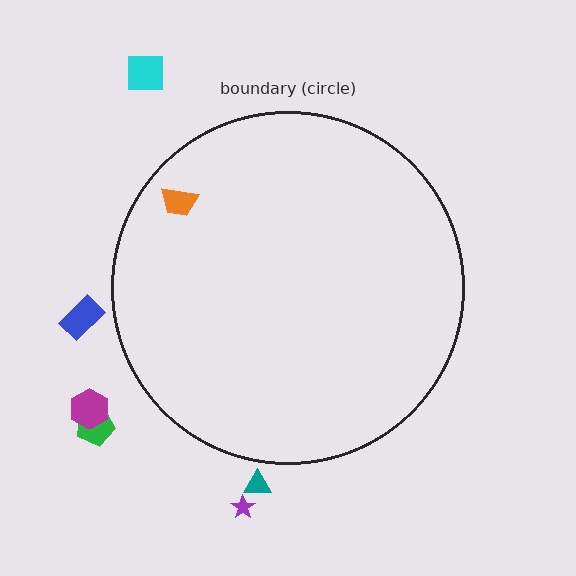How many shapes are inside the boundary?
1 inside, 6 outside.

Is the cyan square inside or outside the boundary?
Outside.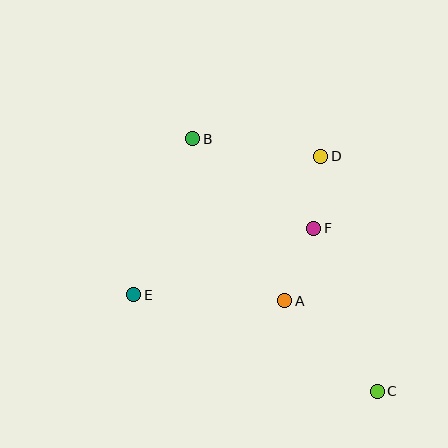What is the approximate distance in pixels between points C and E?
The distance between C and E is approximately 262 pixels.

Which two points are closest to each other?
Points D and F are closest to each other.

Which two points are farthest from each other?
Points B and C are farthest from each other.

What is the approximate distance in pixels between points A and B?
The distance between A and B is approximately 187 pixels.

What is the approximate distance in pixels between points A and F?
The distance between A and F is approximately 78 pixels.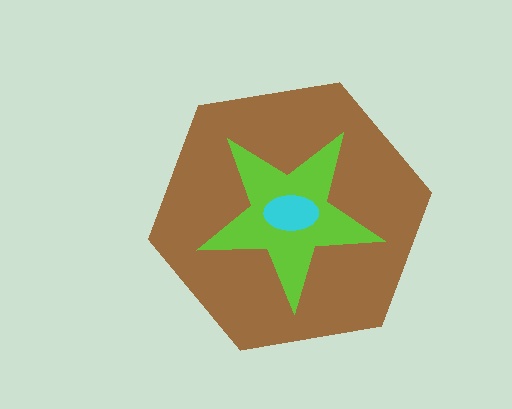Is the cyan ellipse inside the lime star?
Yes.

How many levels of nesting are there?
3.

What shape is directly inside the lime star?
The cyan ellipse.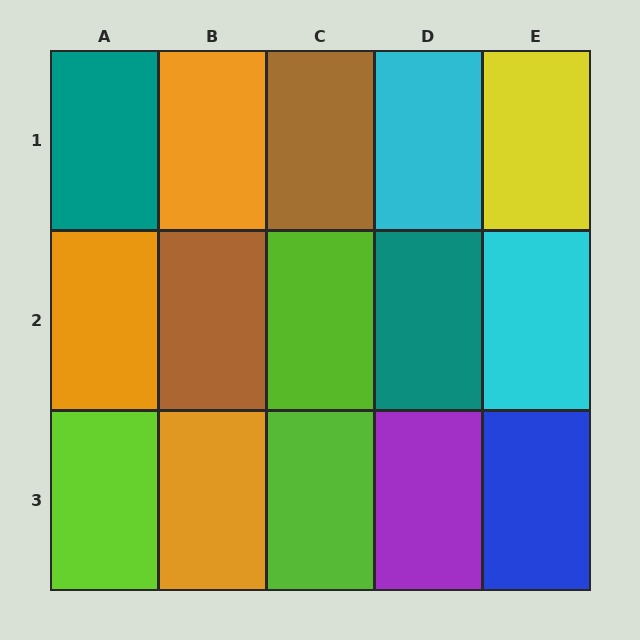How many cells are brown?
2 cells are brown.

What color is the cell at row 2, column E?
Cyan.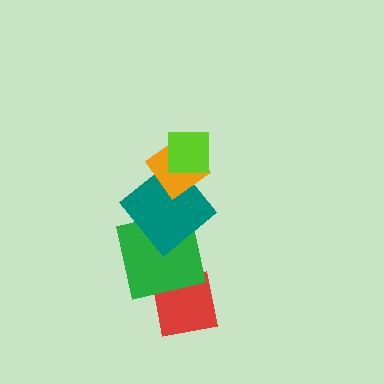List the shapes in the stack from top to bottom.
From top to bottom: the lime square, the orange diamond, the teal diamond, the green square, the red square.